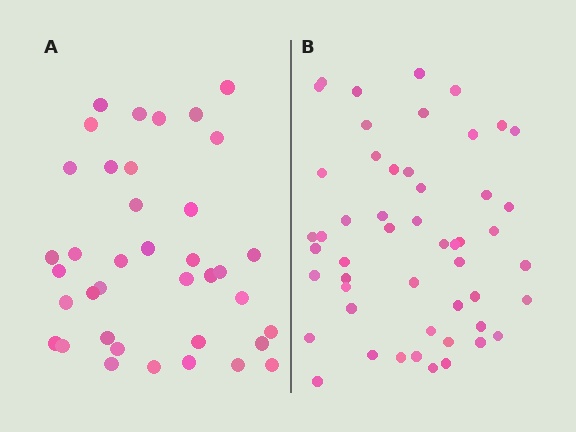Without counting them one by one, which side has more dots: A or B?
Region B (the right region) has more dots.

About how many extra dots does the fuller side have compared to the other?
Region B has approximately 15 more dots than region A.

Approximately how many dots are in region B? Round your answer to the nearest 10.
About 50 dots. (The exact count is 51, which rounds to 50.)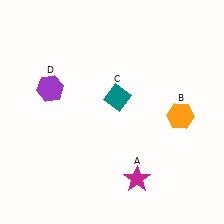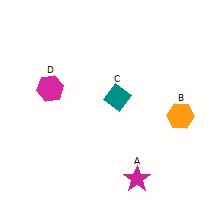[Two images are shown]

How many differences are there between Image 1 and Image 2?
There is 1 difference between the two images.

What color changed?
The hexagon (D) changed from purple in Image 1 to magenta in Image 2.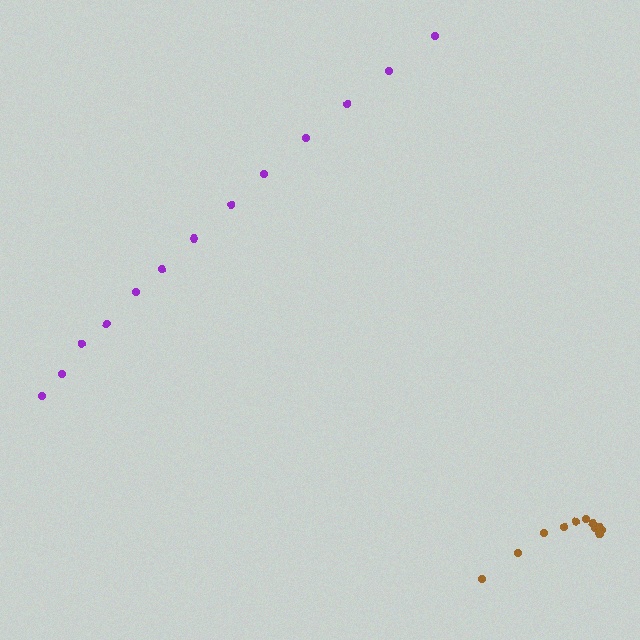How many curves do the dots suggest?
There are 2 distinct paths.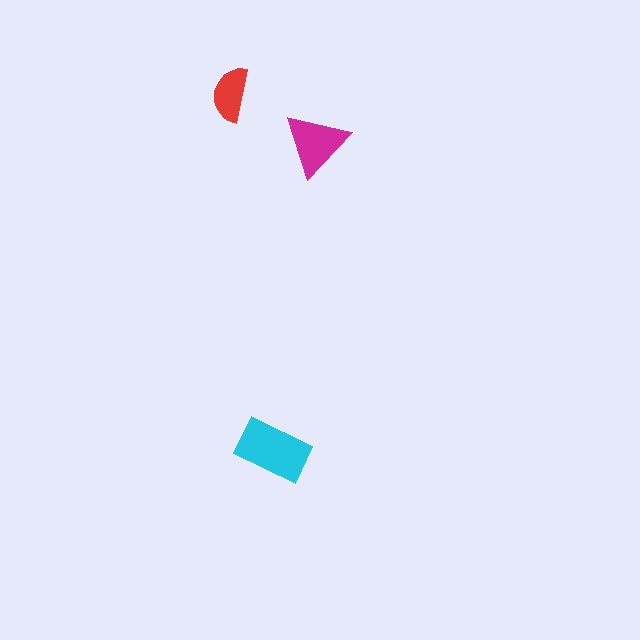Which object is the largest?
The cyan rectangle.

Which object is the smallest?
The red semicircle.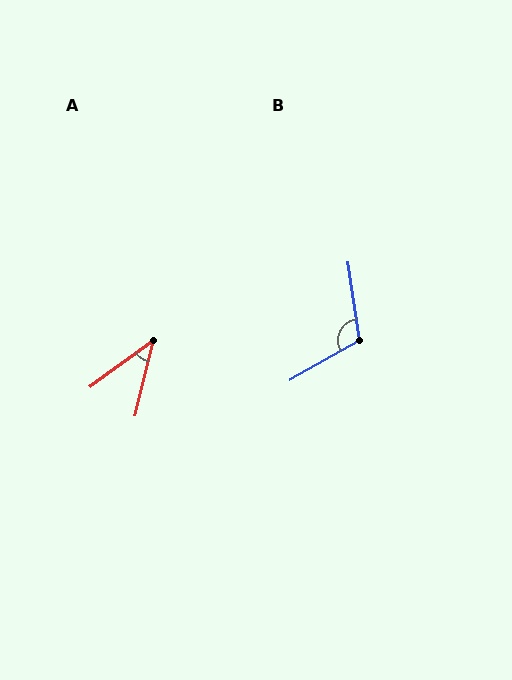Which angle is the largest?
B, at approximately 112 degrees.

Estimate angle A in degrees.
Approximately 40 degrees.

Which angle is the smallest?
A, at approximately 40 degrees.